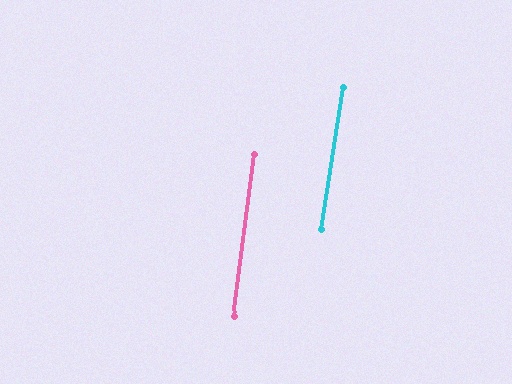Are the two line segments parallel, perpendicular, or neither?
Parallel — their directions differ by only 1.3°.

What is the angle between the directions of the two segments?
Approximately 1 degree.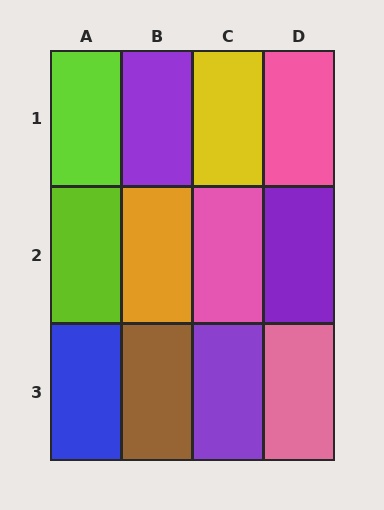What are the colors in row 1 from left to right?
Lime, purple, yellow, pink.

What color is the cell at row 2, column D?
Purple.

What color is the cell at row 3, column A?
Blue.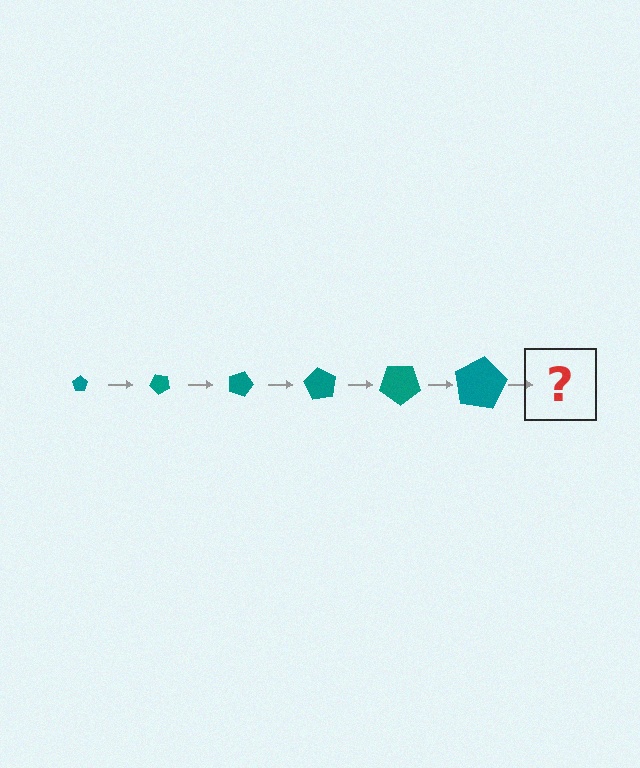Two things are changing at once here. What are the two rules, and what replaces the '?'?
The two rules are that the pentagon grows larger each step and it rotates 45 degrees each step. The '?' should be a pentagon, larger than the previous one and rotated 270 degrees from the start.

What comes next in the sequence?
The next element should be a pentagon, larger than the previous one and rotated 270 degrees from the start.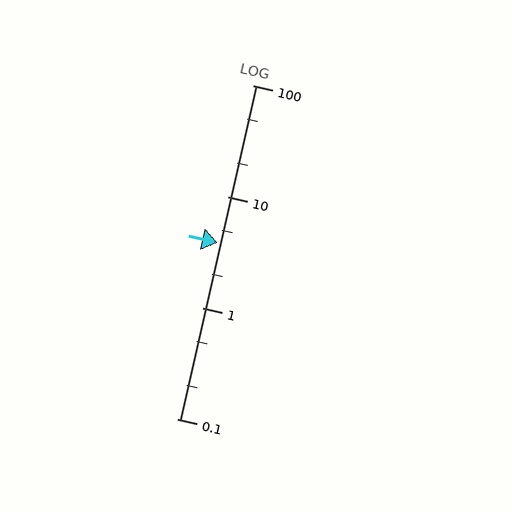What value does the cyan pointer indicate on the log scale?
The pointer indicates approximately 3.8.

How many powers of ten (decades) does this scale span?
The scale spans 3 decades, from 0.1 to 100.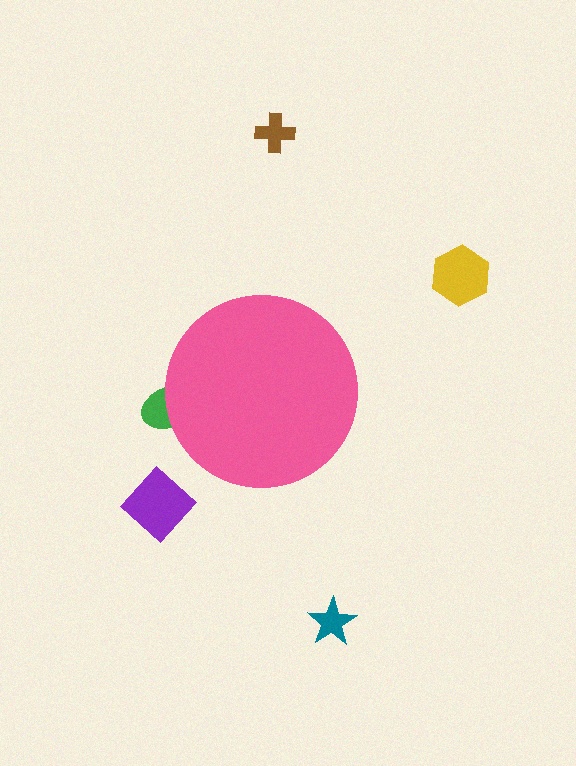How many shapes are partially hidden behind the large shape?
1 shape is partially hidden.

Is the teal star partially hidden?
No, the teal star is fully visible.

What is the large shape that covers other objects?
A pink circle.